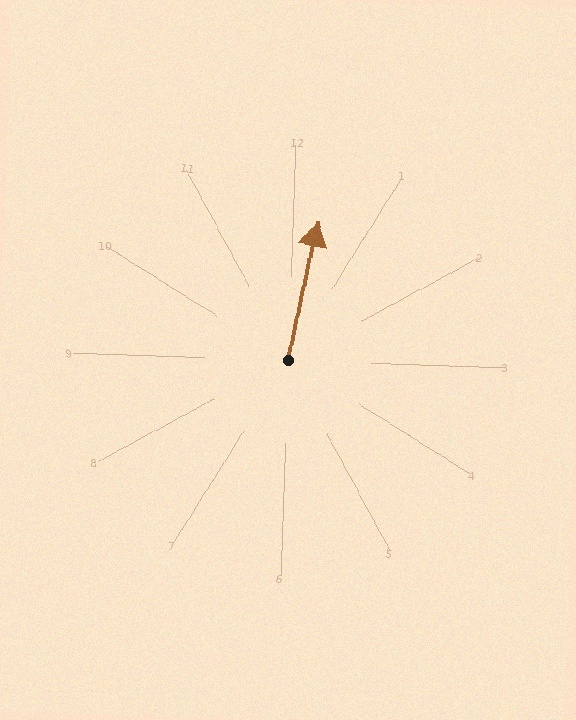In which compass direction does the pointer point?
North.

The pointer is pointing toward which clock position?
Roughly 12 o'clock.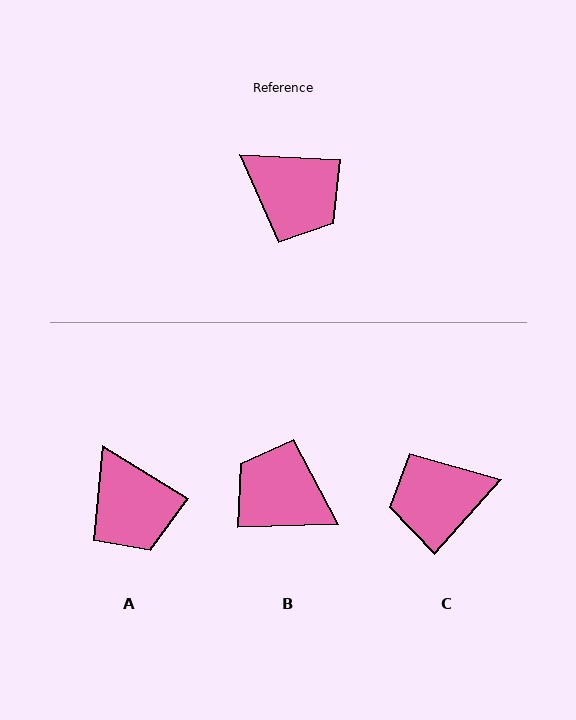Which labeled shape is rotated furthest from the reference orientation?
B, about 176 degrees away.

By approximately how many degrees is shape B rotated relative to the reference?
Approximately 176 degrees clockwise.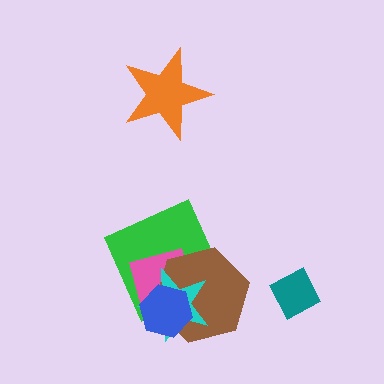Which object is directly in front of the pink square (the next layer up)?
The brown hexagon is directly in front of the pink square.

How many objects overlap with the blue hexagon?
4 objects overlap with the blue hexagon.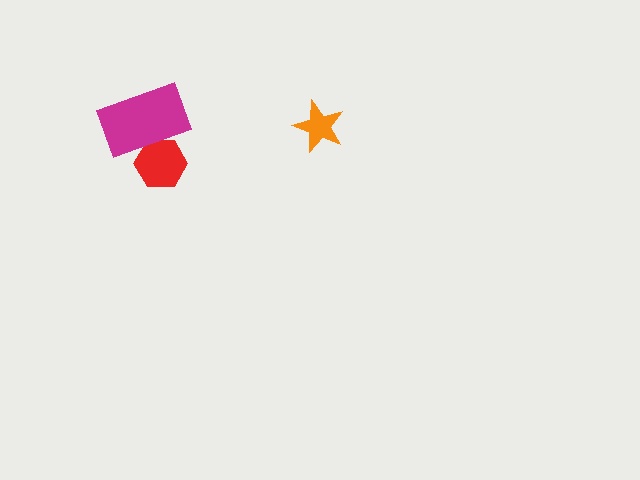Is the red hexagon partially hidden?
Yes, it is partially covered by another shape.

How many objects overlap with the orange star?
0 objects overlap with the orange star.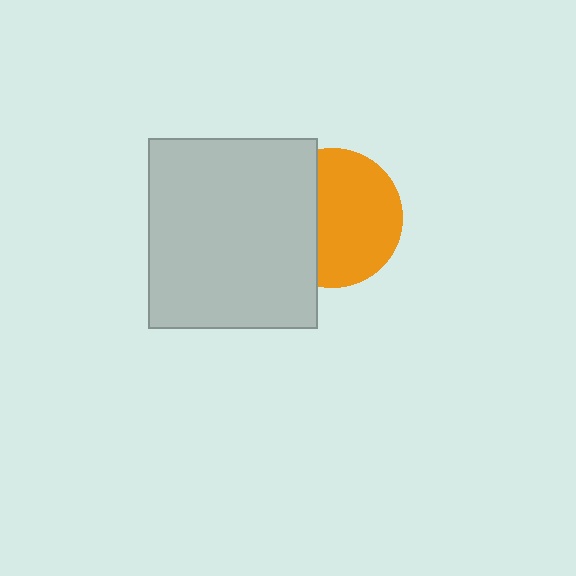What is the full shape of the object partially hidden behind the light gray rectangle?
The partially hidden object is an orange circle.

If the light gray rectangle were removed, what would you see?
You would see the complete orange circle.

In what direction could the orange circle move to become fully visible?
The orange circle could move right. That would shift it out from behind the light gray rectangle entirely.